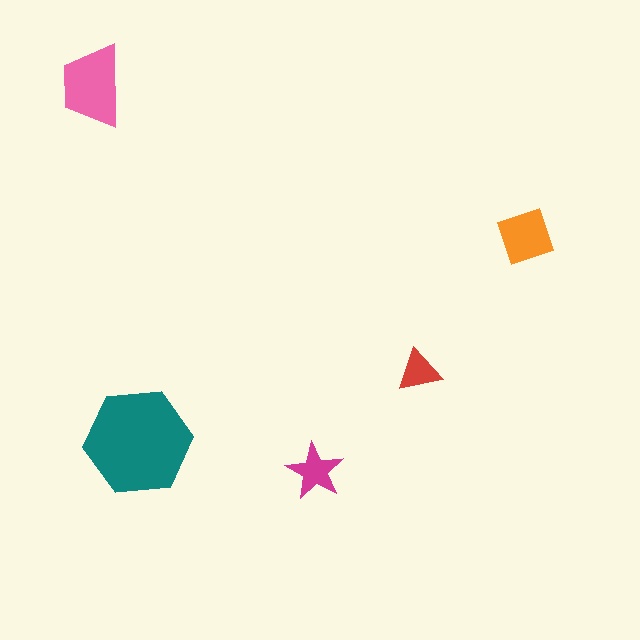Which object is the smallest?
The red triangle.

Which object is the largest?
The teal hexagon.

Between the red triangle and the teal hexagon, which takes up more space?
The teal hexagon.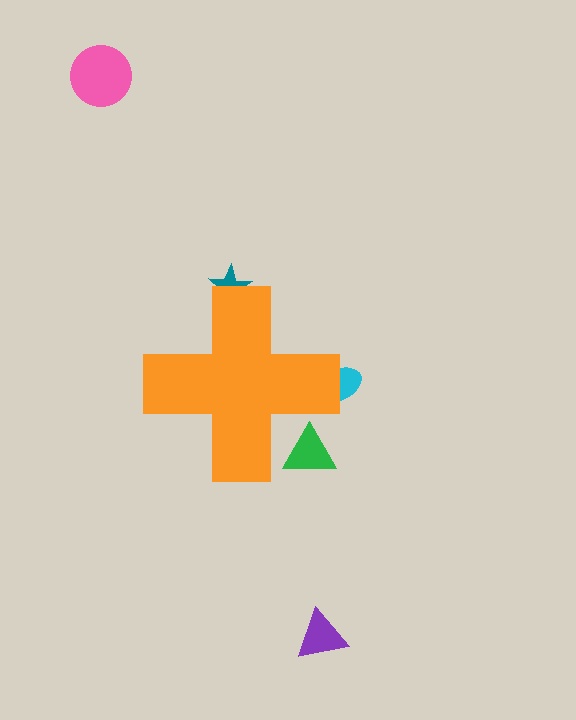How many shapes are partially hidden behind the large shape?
3 shapes are partially hidden.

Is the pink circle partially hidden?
No, the pink circle is fully visible.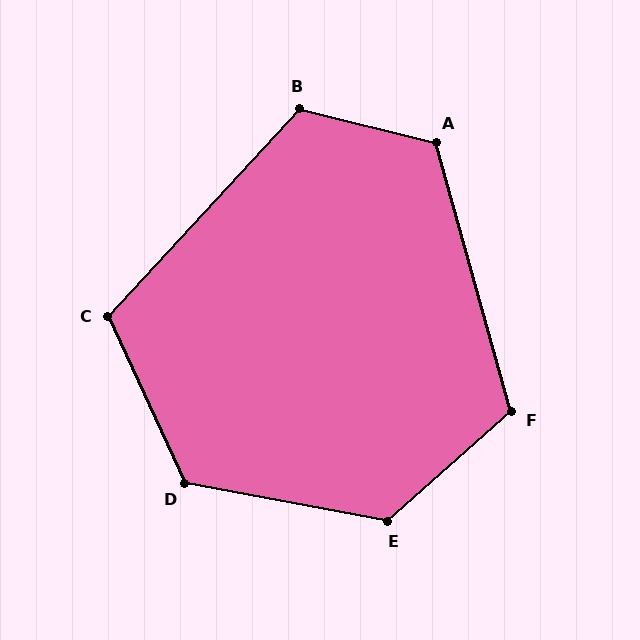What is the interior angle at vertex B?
Approximately 119 degrees (obtuse).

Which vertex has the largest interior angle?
E, at approximately 128 degrees.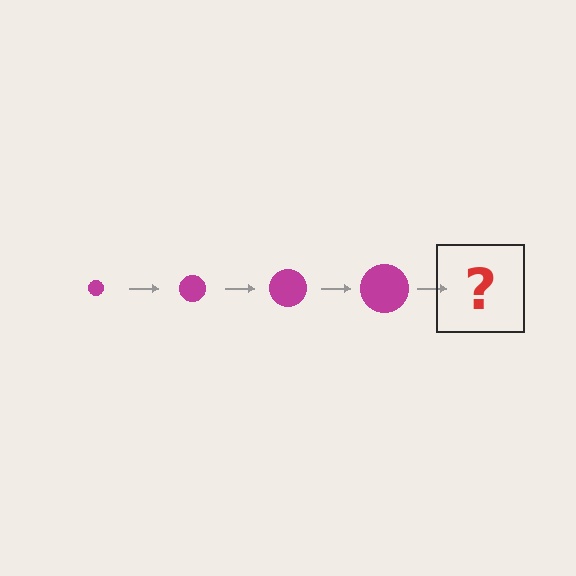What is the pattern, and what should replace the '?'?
The pattern is that the circle gets progressively larger each step. The '?' should be a magenta circle, larger than the previous one.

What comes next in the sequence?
The next element should be a magenta circle, larger than the previous one.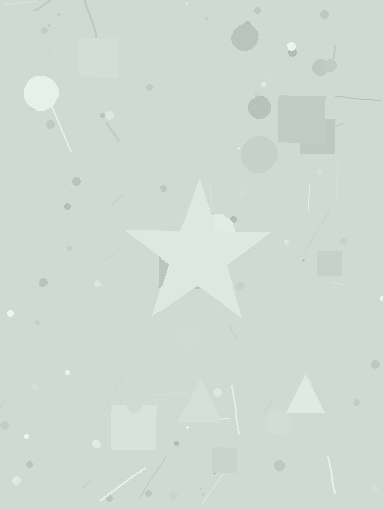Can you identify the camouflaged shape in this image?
The camouflaged shape is a star.